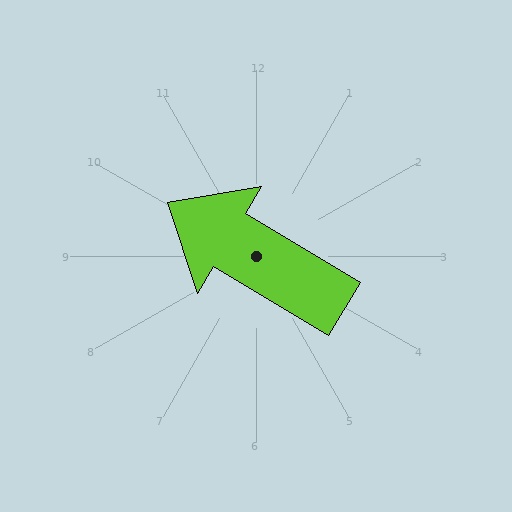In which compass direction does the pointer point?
Northwest.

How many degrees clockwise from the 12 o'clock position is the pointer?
Approximately 301 degrees.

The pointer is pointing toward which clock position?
Roughly 10 o'clock.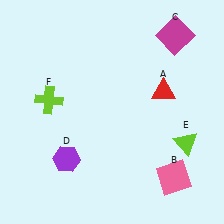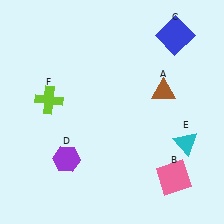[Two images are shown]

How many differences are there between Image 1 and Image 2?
There are 3 differences between the two images.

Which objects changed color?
A changed from red to brown. C changed from magenta to blue. E changed from lime to cyan.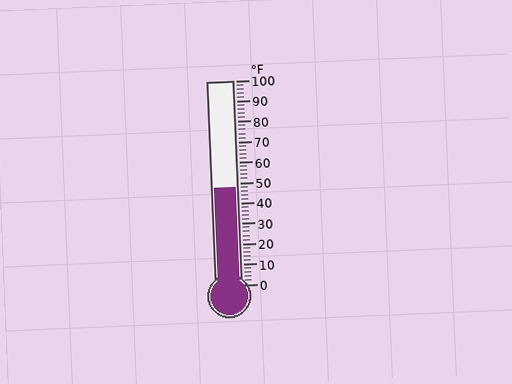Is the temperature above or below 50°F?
The temperature is below 50°F.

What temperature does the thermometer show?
The thermometer shows approximately 48°F.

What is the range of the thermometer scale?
The thermometer scale ranges from 0°F to 100°F.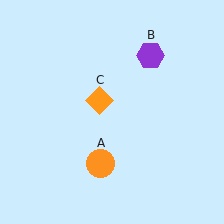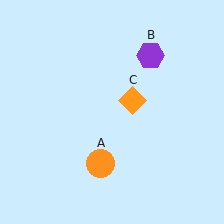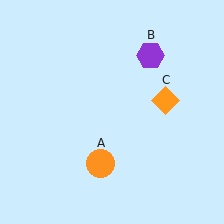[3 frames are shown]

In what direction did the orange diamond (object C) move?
The orange diamond (object C) moved right.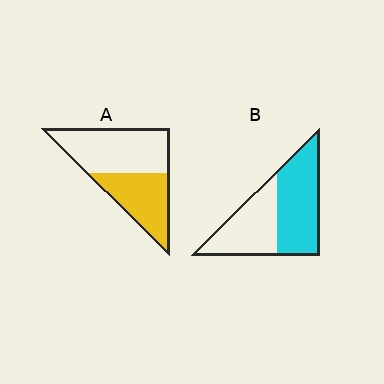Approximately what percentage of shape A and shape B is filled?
A is approximately 40% and B is approximately 55%.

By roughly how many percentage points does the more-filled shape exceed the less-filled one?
By roughly 15 percentage points (B over A).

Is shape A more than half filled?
No.